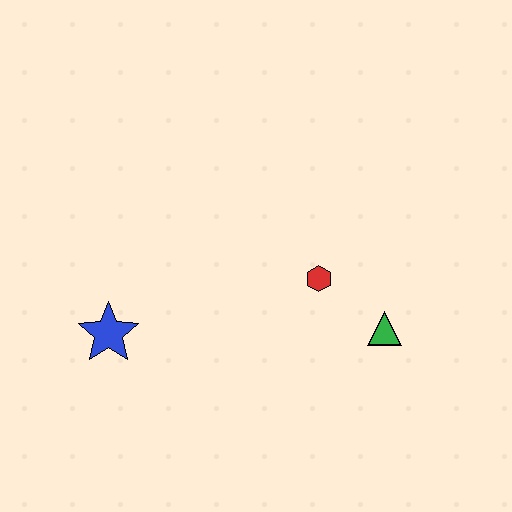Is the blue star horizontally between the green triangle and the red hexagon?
No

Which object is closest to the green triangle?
The red hexagon is closest to the green triangle.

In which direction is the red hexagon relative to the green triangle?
The red hexagon is to the left of the green triangle.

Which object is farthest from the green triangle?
The blue star is farthest from the green triangle.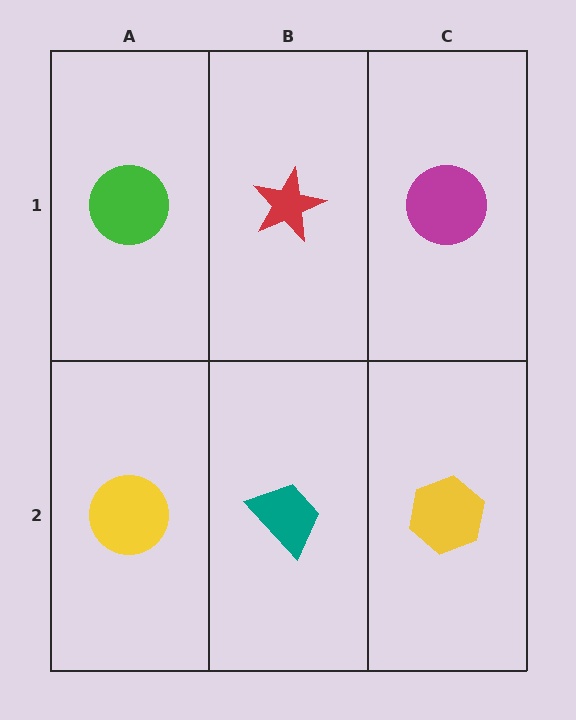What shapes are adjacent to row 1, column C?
A yellow hexagon (row 2, column C), a red star (row 1, column B).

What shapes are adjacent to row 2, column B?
A red star (row 1, column B), a yellow circle (row 2, column A), a yellow hexagon (row 2, column C).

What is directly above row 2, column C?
A magenta circle.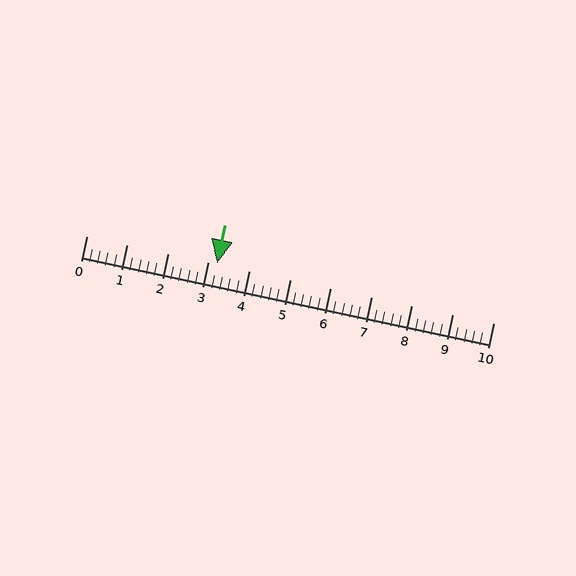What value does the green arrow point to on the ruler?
The green arrow points to approximately 3.2.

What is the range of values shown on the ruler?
The ruler shows values from 0 to 10.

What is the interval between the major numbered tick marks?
The major tick marks are spaced 1 units apart.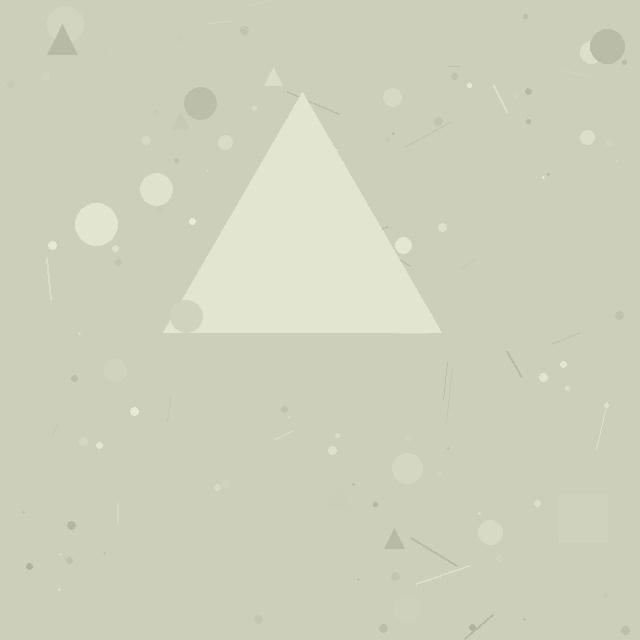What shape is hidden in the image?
A triangle is hidden in the image.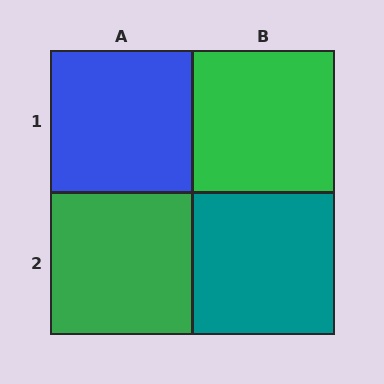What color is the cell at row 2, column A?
Green.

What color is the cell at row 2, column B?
Teal.